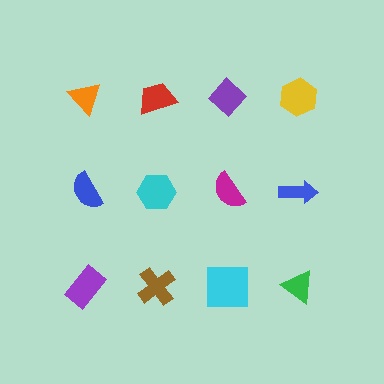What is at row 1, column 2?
A red trapezoid.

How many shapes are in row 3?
4 shapes.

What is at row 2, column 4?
A blue arrow.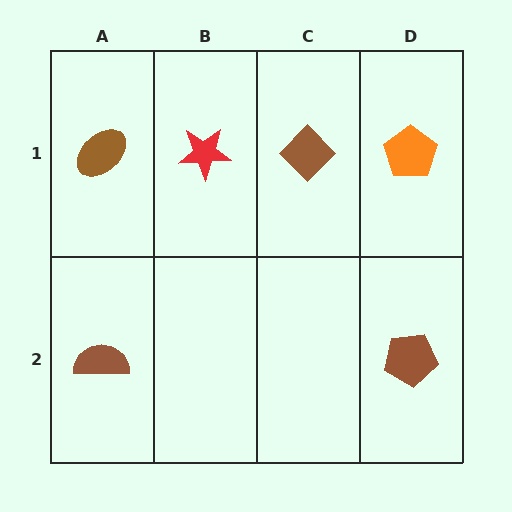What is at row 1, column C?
A brown diamond.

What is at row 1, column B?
A red star.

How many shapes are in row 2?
2 shapes.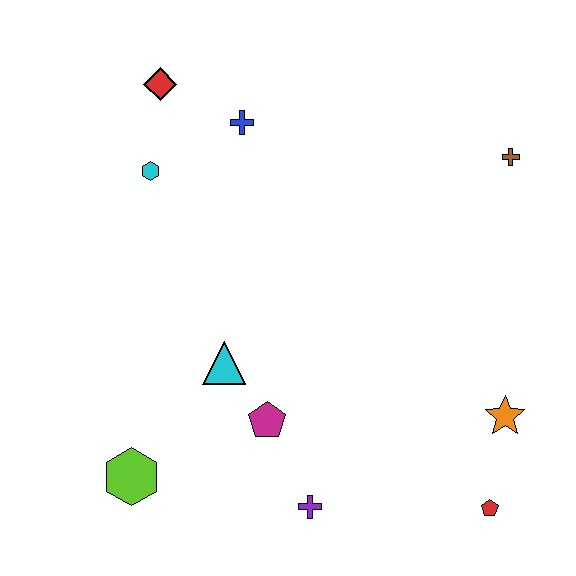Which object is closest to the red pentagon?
The orange star is closest to the red pentagon.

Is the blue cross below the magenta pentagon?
No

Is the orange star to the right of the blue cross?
Yes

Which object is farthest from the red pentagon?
The red diamond is farthest from the red pentagon.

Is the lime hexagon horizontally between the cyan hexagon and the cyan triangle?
No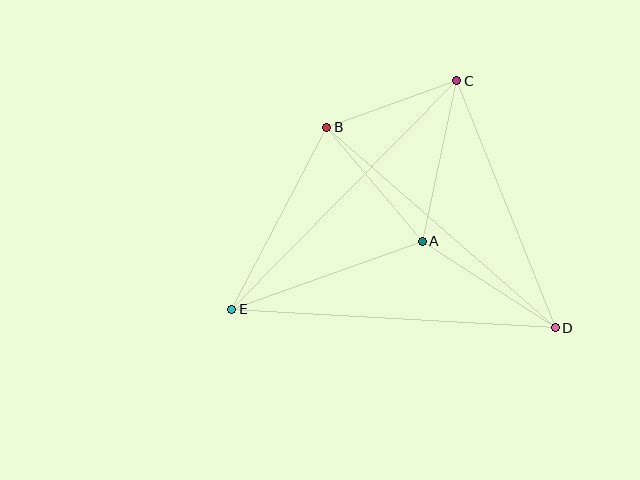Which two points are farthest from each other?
Points D and E are farthest from each other.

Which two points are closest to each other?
Points B and C are closest to each other.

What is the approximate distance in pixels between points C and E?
The distance between C and E is approximately 321 pixels.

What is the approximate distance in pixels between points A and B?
The distance between A and B is approximately 149 pixels.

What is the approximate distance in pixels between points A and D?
The distance between A and D is approximately 159 pixels.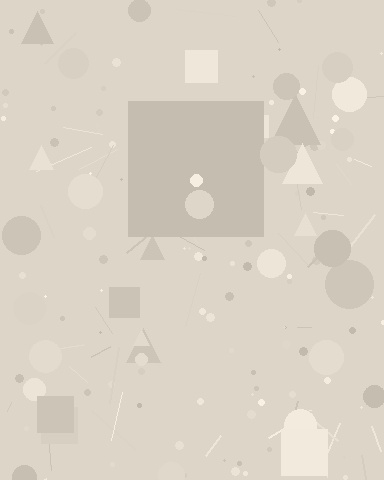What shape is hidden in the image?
A square is hidden in the image.